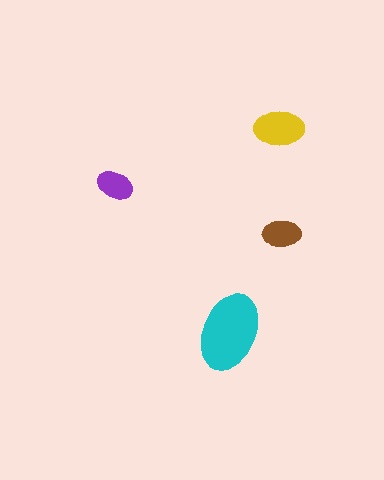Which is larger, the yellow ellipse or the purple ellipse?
The yellow one.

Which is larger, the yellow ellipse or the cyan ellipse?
The cyan one.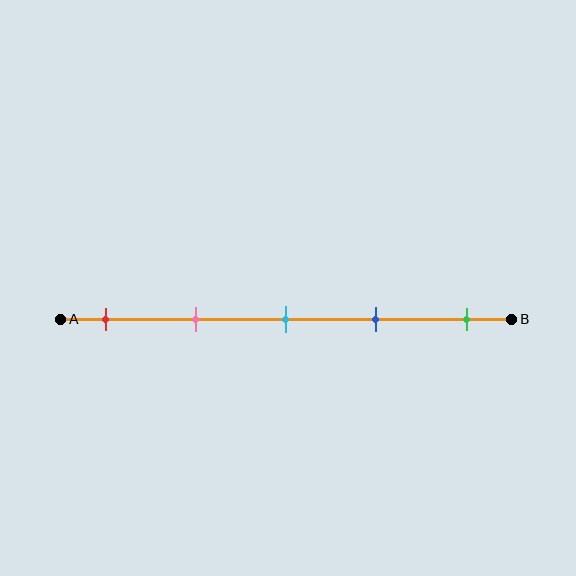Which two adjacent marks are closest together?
The cyan and blue marks are the closest adjacent pair.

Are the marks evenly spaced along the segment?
Yes, the marks are approximately evenly spaced.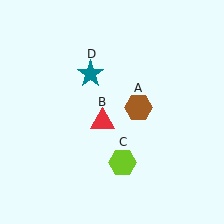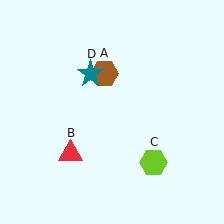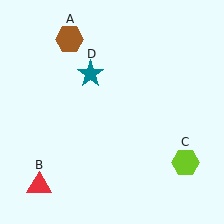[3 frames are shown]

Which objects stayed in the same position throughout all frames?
Teal star (object D) remained stationary.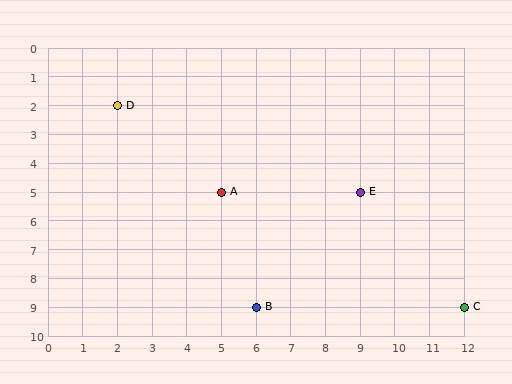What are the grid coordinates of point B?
Point B is at grid coordinates (6, 9).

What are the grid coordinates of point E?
Point E is at grid coordinates (9, 5).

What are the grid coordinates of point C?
Point C is at grid coordinates (12, 9).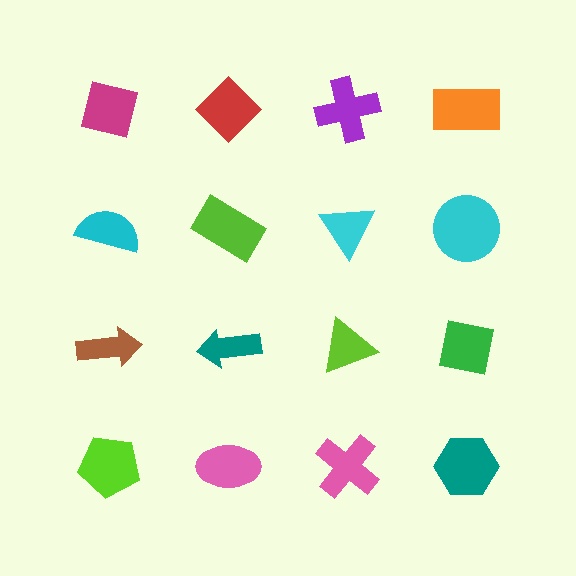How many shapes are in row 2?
4 shapes.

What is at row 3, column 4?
A green square.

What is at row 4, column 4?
A teal hexagon.